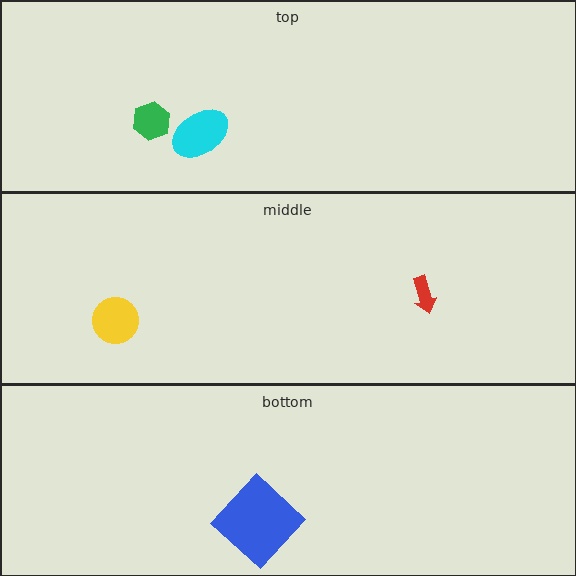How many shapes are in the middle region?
2.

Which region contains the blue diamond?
The bottom region.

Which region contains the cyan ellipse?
The top region.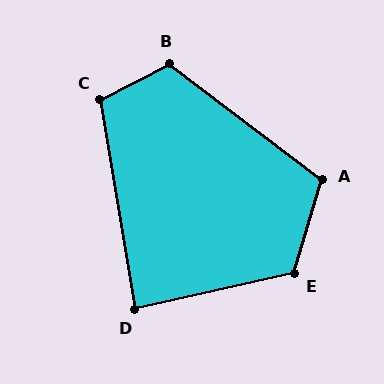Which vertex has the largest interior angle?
E, at approximately 119 degrees.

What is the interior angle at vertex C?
Approximately 108 degrees (obtuse).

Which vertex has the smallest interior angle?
D, at approximately 87 degrees.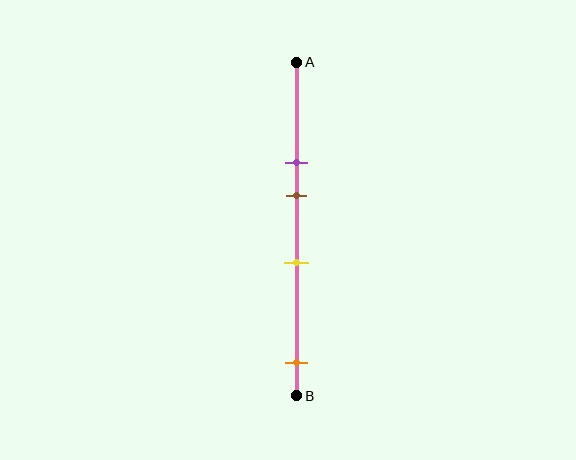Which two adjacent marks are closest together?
The purple and brown marks are the closest adjacent pair.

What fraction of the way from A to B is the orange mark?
The orange mark is approximately 90% (0.9) of the way from A to B.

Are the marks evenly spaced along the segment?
No, the marks are not evenly spaced.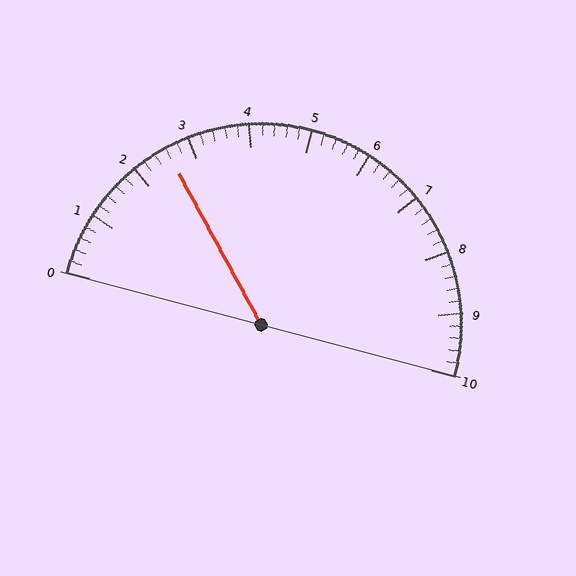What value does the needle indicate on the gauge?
The needle indicates approximately 2.6.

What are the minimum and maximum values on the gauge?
The gauge ranges from 0 to 10.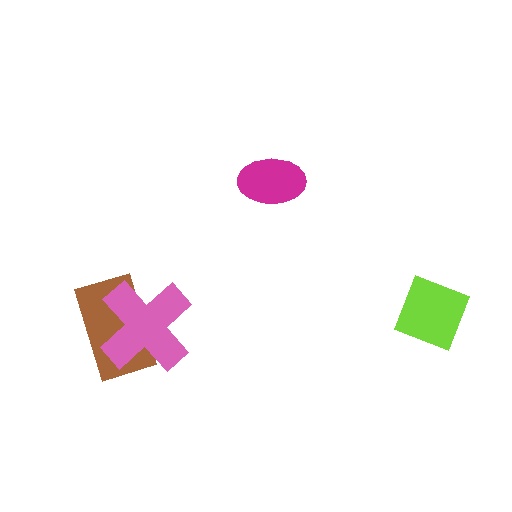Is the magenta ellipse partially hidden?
No, no other shape covers it.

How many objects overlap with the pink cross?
1 object overlaps with the pink cross.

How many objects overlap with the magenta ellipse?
0 objects overlap with the magenta ellipse.